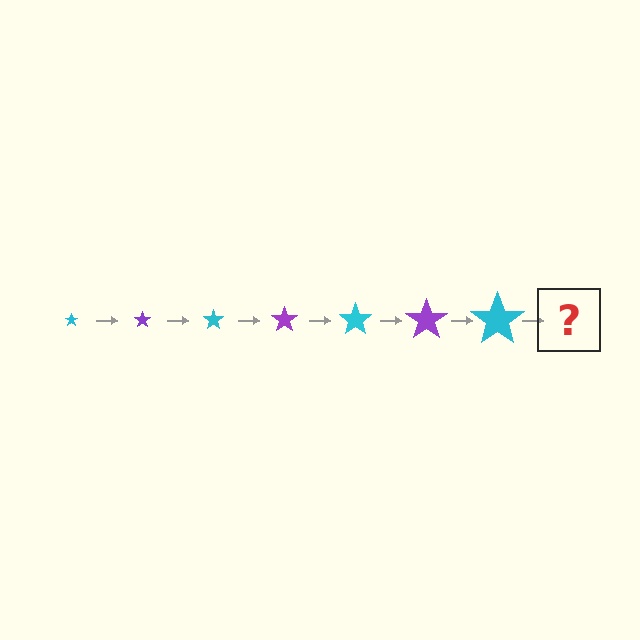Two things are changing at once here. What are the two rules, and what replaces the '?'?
The two rules are that the star grows larger each step and the color cycles through cyan and purple. The '?' should be a purple star, larger than the previous one.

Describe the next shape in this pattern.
It should be a purple star, larger than the previous one.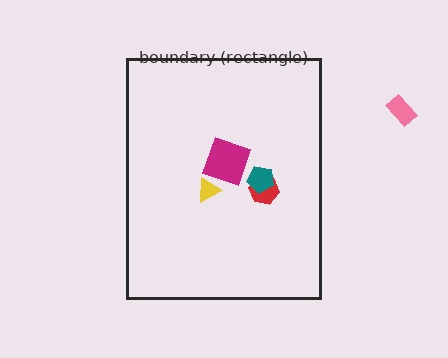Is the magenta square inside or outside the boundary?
Inside.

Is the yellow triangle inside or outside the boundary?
Inside.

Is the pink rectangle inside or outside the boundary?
Outside.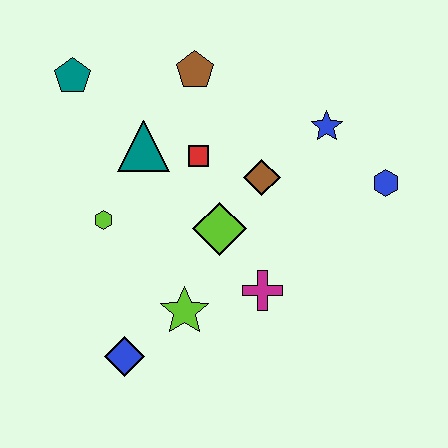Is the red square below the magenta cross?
No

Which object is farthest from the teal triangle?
The blue hexagon is farthest from the teal triangle.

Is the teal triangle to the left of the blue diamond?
No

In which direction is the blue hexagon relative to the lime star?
The blue hexagon is to the right of the lime star.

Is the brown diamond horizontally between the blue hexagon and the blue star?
No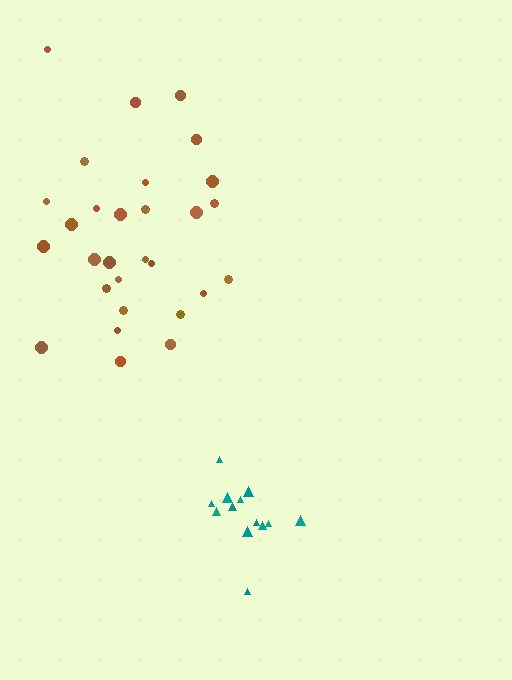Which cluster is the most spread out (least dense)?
Brown.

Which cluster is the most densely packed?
Teal.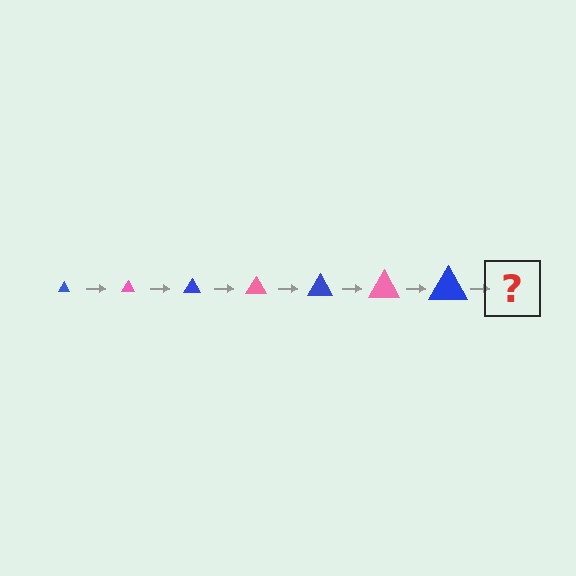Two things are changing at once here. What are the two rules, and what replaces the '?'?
The two rules are that the triangle grows larger each step and the color cycles through blue and pink. The '?' should be a pink triangle, larger than the previous one.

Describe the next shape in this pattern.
It should be a pink triangle, larger than the previous one.